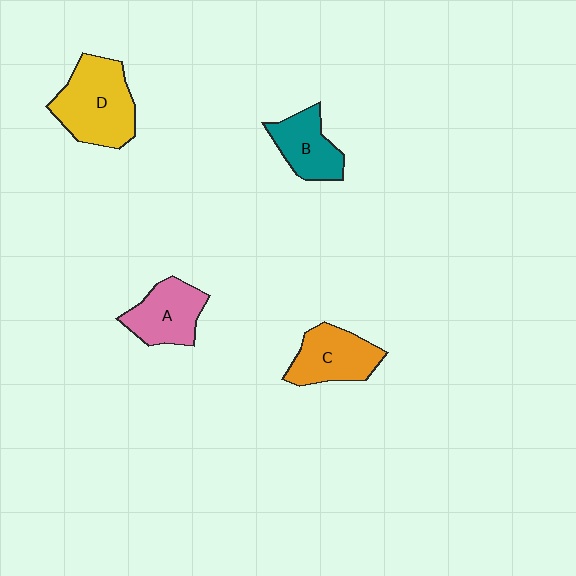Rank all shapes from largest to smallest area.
From largest to smallest: D (yellow), C (orange), A (pink), B (teal).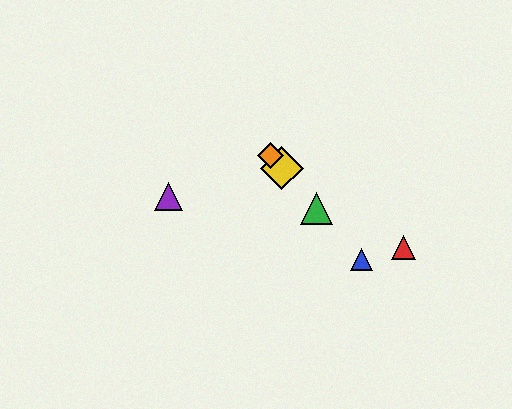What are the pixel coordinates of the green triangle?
The green triangle is at (317, 208).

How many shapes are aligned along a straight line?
4 shapes (the blue triangle, the green triangle, the yellow diamond, the orange diamond) are aligned along a straight line.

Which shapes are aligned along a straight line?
The blue triangle, the green triangle, the yellow diamond, the orange diamond are aligned along a straight line.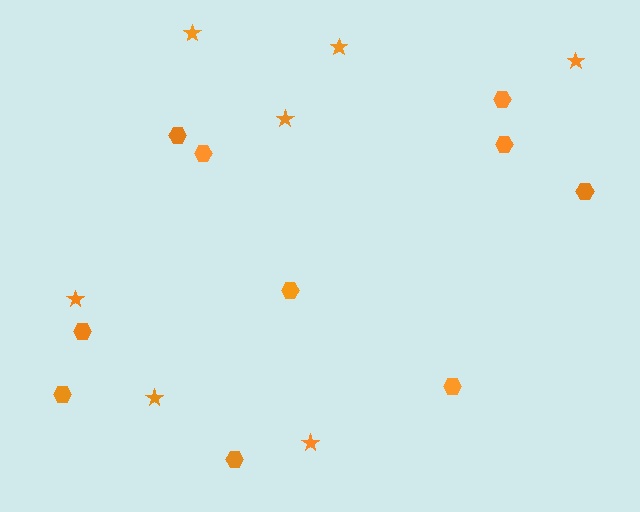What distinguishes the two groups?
There are 2 groups: one group of stars (7) and one group of hexagons (10).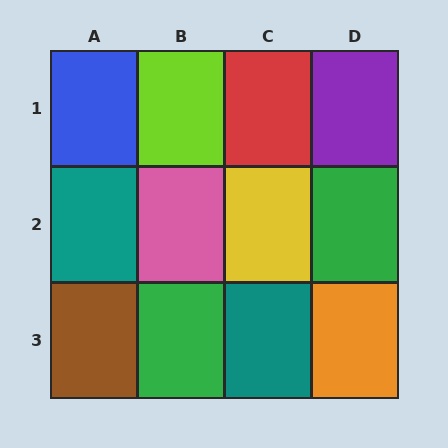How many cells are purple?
1 cell is purple.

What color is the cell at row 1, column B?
Lime.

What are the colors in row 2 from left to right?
Teal, pink, yellow, green.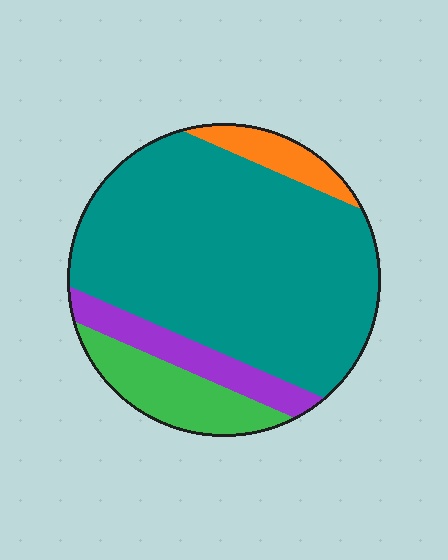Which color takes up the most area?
Teal, at roughly 70%.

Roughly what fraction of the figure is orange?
Orange takes up less than a sixth of the figure.